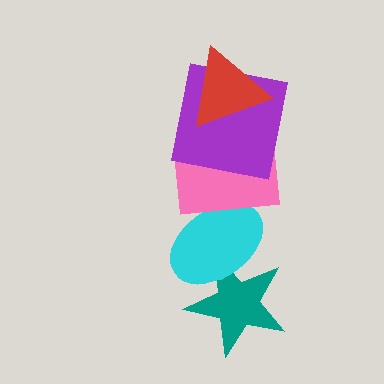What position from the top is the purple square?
The purple square is 2nd from the top.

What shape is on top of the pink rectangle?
The purple square is on top of the pink rectangle.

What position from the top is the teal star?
The teal star is 5th from the top.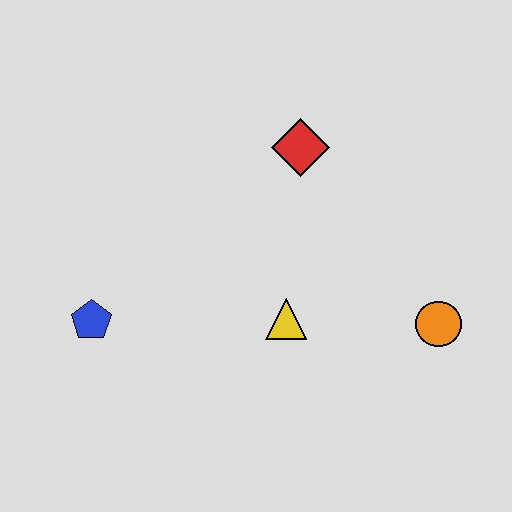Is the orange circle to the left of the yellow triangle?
No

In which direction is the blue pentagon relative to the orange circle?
The blue pentagon is to the left of the orange circle.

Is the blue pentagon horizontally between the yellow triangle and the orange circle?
No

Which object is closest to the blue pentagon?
The yellow triangle is closest to the blue pentagon.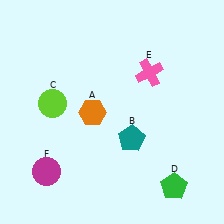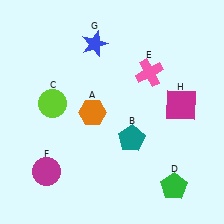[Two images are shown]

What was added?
A blue star (G), a magenta square (H) were added in Image 2.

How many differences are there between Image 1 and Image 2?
There are 2 differences between the two images.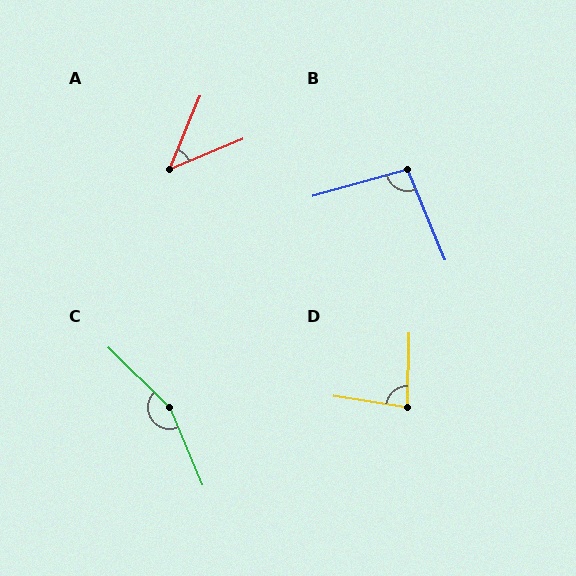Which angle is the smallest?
A, at approximately 45 degrees.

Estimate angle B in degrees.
Approximately 97 degrees.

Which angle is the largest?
C, at approximately 157 degrees.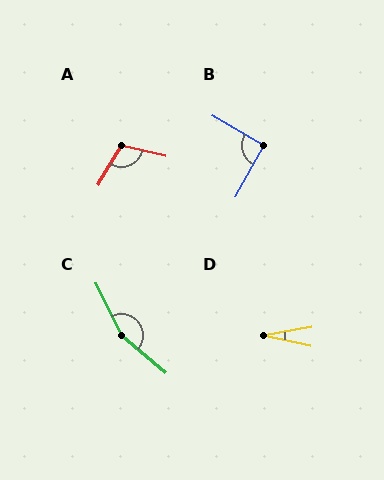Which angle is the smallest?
D, at approximately 22 degrees.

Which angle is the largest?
C, at approximately 156 degrees.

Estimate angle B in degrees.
Approximately 91 degrees.